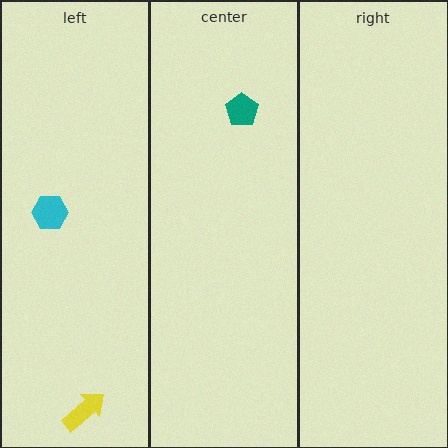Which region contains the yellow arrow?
The left region.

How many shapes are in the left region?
2.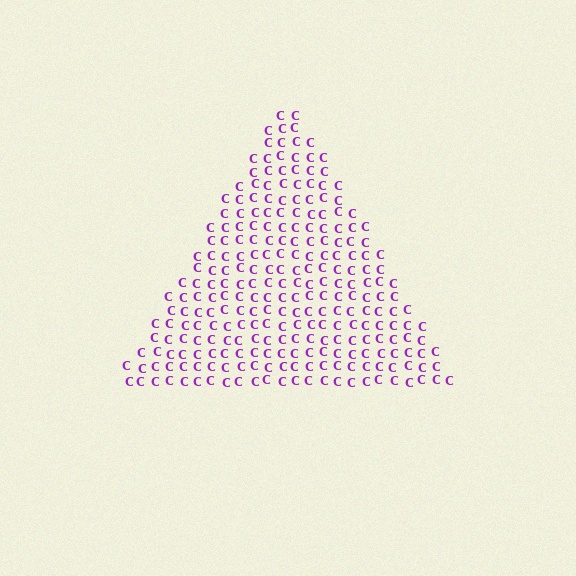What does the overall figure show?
The overall figure shows a triangle.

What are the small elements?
The small elements are letter C's.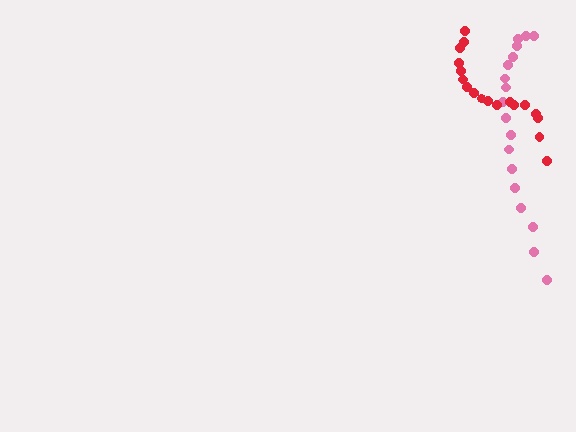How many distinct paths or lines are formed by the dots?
There are 2 distinct paths.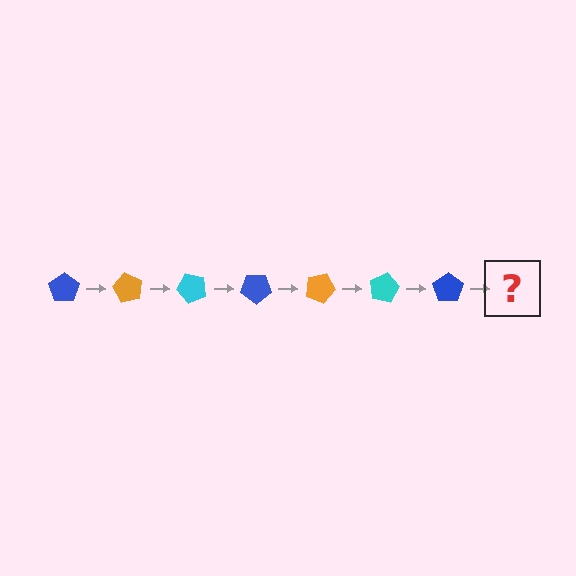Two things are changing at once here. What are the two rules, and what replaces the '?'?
The two rules are that it rotates 60 degrees each step and the color cycles through blue, orange, and cyan. The '?' should be an orange pentagon, rotated 420 degrees from the start.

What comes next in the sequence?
The next element should be an orange pentagon, rotated 420 degrees from the start.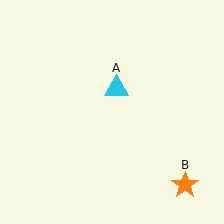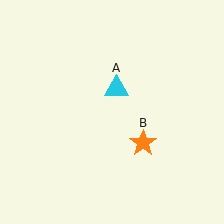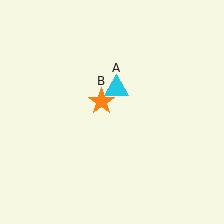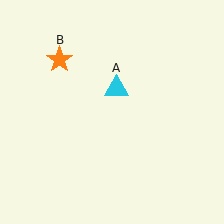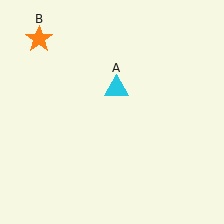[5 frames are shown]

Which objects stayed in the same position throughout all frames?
Cyan triangle (object A) remained stationary.